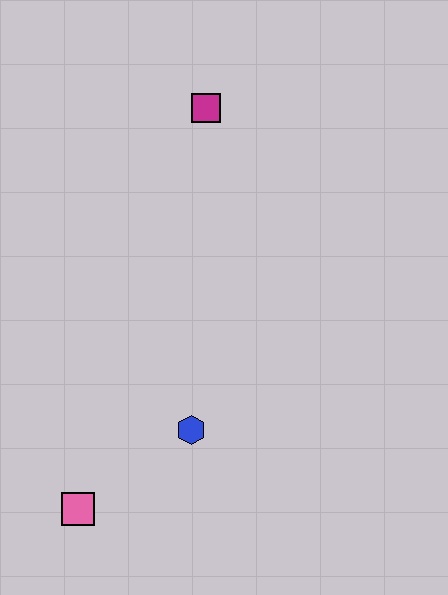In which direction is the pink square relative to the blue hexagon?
The pink square is to the left of the blue hexagon.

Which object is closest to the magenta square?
The blue hexagon is closest to the magenta square.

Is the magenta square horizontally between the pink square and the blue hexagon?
No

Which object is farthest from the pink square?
The magenta square is farthest from the pink square.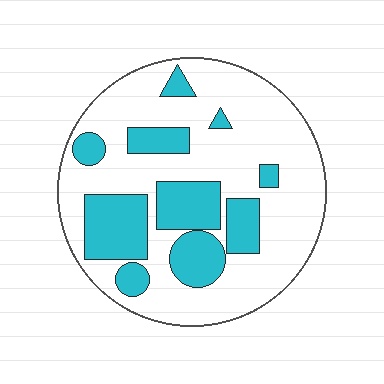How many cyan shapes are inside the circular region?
10.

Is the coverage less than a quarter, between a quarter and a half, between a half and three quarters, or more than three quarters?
Between a quarter and a half.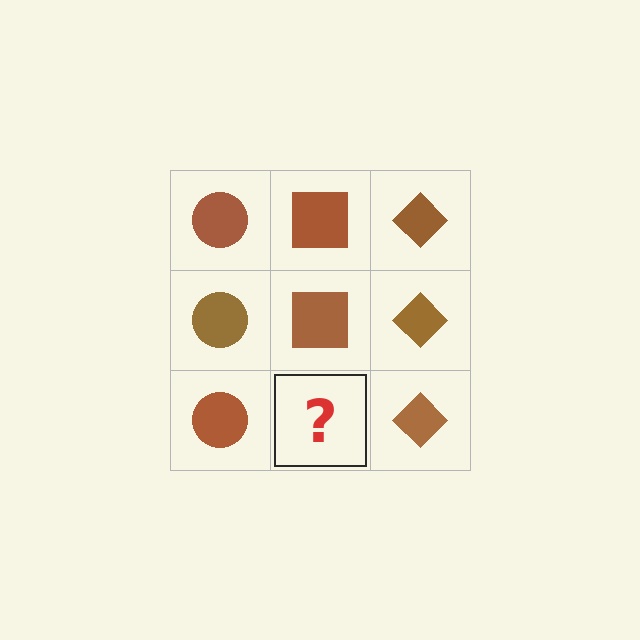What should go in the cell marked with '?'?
The missing cell should contain a brown square.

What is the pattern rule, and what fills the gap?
The rule is that each column has a consistent shape. The gap should be filled with a brown square.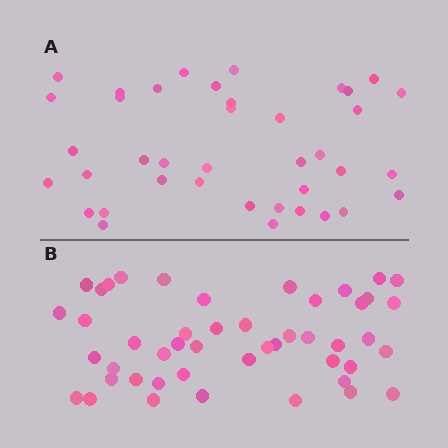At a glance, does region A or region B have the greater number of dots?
Region B (the bottom region) has more dots.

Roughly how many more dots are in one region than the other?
Region B has roughly 8 or so more dots than region A.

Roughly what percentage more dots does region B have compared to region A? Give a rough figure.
About 20% more.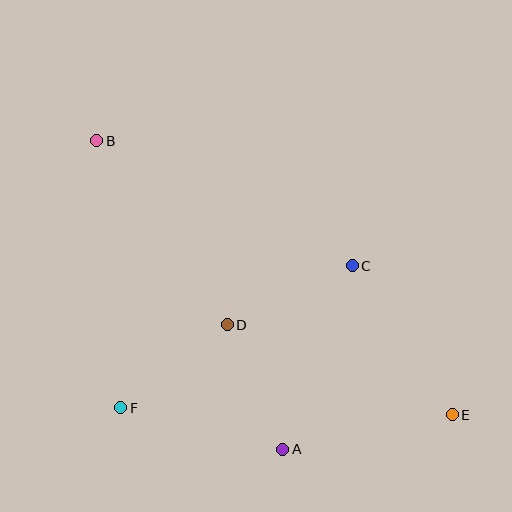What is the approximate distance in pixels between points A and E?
The distance between A and E is approximately 173 pixels.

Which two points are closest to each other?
Points D and F are closest to each other.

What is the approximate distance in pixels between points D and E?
The distance between D and E is approximately 242 pixels.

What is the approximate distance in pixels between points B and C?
The distance between B and C is approximately 285 pixels.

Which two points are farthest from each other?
Points B and E are farthest from each other.